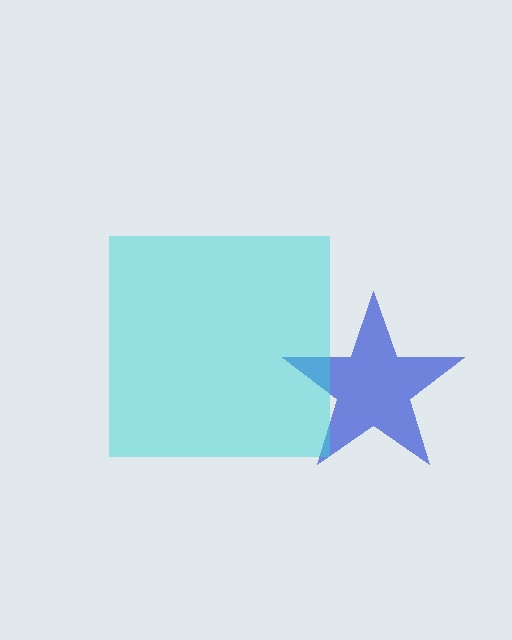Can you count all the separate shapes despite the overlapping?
Yes, there are 2 separate shapes.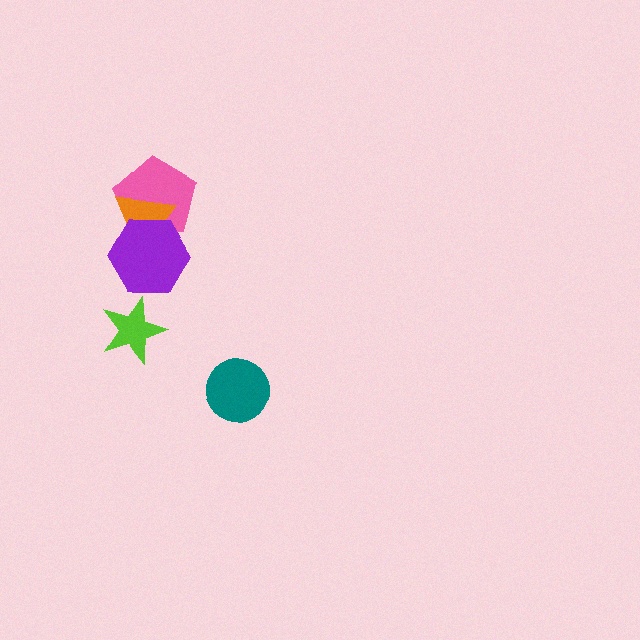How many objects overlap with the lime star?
0 objects overlap with the lime star.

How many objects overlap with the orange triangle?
2 objects overlap with the orange triangle.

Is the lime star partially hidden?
No, no other shape covers it.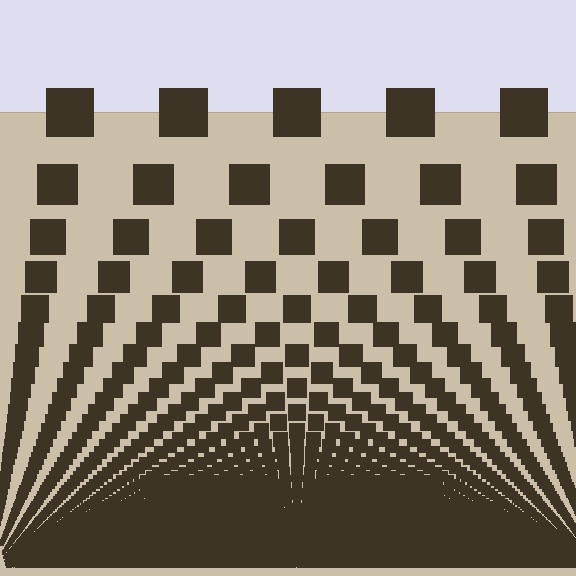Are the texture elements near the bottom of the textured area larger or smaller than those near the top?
Smaller. The gradient is inverted — elements near the bottom are smaller and denser.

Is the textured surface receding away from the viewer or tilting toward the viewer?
The surface appears to tilt toward the viewer. Texture elements get larger and sparser toward the top.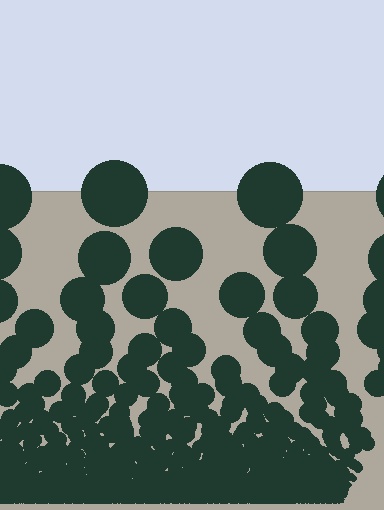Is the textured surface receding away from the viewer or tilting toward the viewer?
The surface appears to tilt toward the viewer. Texture elements get larger and sparser toward the top.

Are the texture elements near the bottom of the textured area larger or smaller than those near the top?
Smaller. The gradient is inverted — elements near the bottom are smaller and denser.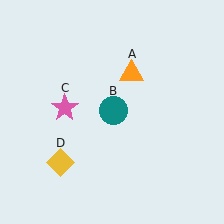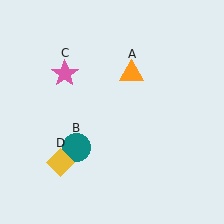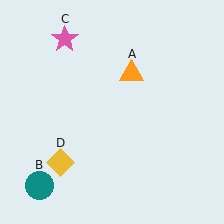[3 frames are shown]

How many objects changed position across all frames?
2 objects changed position: teal circle (object B), pink star (object C).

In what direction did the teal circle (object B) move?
The teal circle (object B) moved down and to the left.